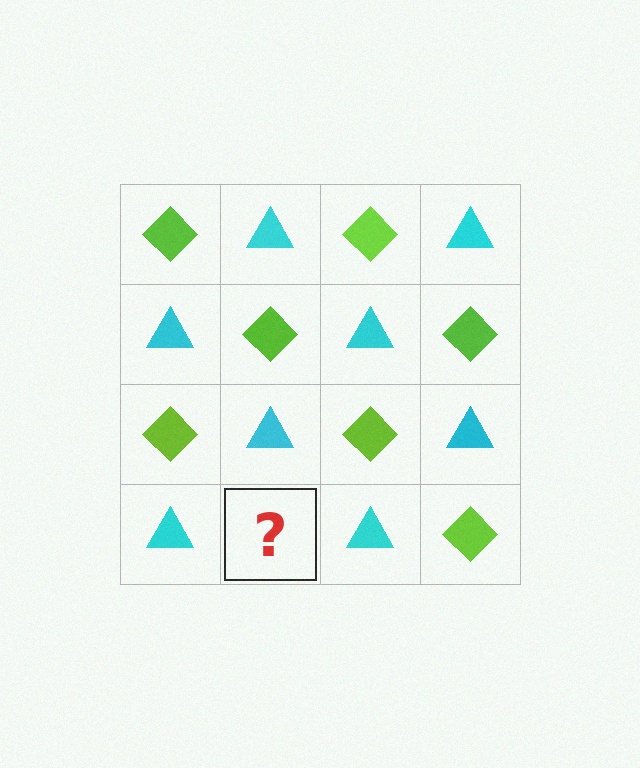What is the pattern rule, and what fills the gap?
The rule is that it alternates lime diamond and cyan triangle in a checkerboard pattern. The gap should be filled with a lime diamond.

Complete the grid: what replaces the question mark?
The question mark should be replaced with a lime diamond.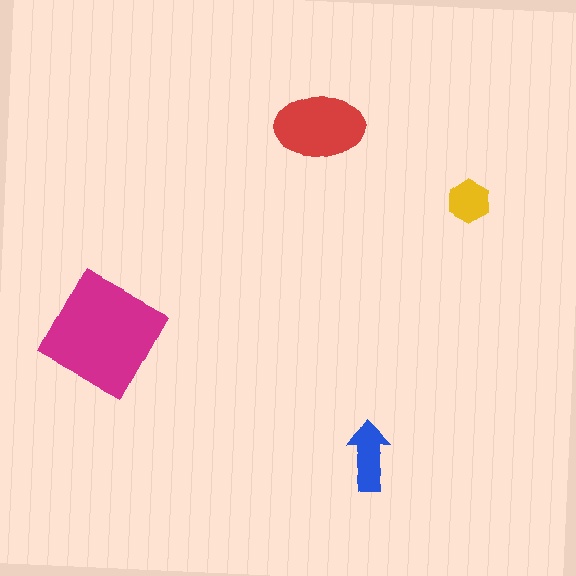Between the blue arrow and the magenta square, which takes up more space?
The magenta square.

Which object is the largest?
The magenta square.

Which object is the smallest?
The yellow hexagon.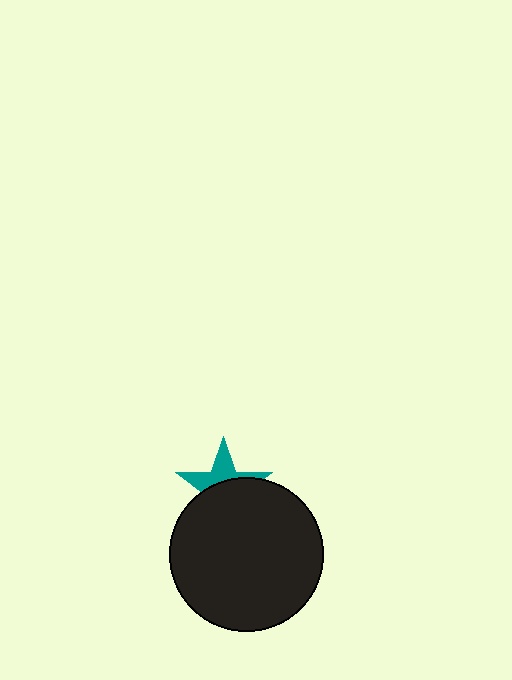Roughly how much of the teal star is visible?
A small part of it is visible (roughly 42%).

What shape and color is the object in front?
The object in front is a black circle.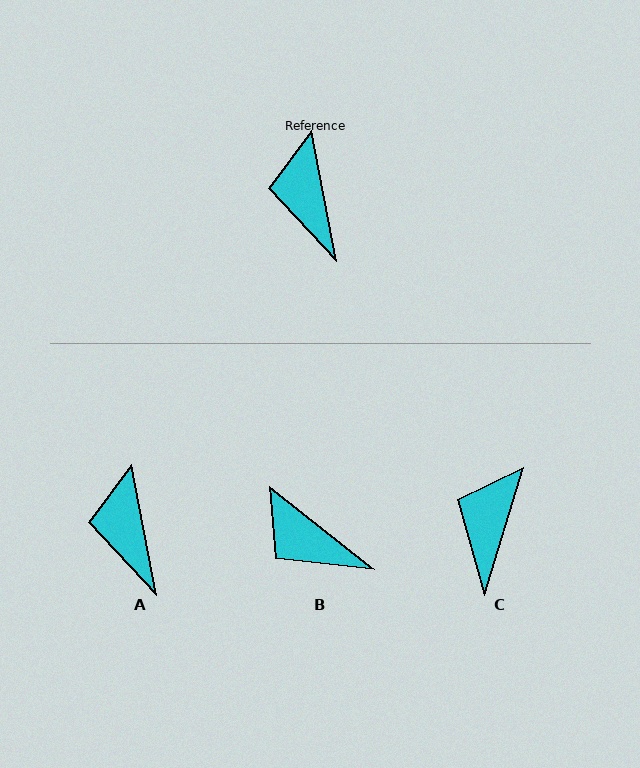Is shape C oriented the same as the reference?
No, it is off by about 27 degrees.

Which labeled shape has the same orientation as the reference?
A.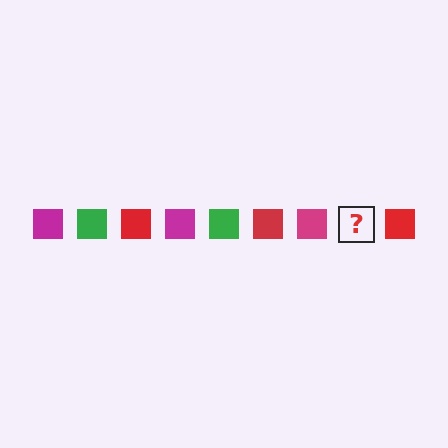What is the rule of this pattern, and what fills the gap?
The rule is that the pattern cycles through magenta, green, red squares. The gap should be filled with a green square.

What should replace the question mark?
The question mark should be replaced with a green square.